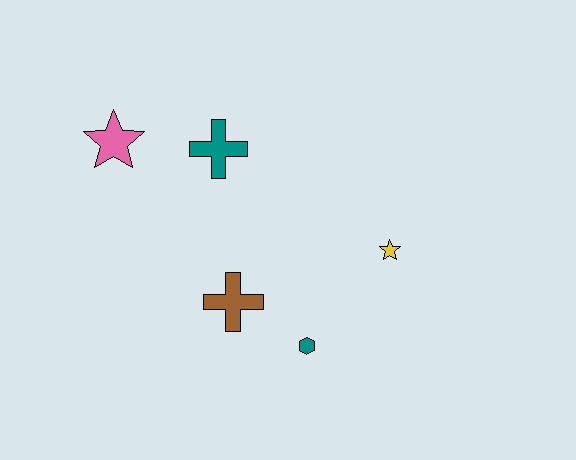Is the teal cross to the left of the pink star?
No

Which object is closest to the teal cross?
The pink star is closest to the teal cross.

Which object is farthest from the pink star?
The yellow star is farthest from the pink star.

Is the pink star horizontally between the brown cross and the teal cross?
No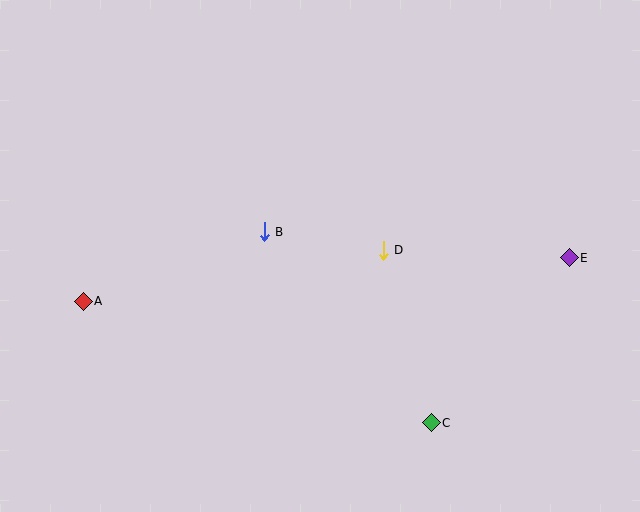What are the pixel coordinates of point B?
Point B is at (264, 232).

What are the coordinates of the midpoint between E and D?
The midpoint between E and D is at (476, 254).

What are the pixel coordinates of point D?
Point D is at (383, 250).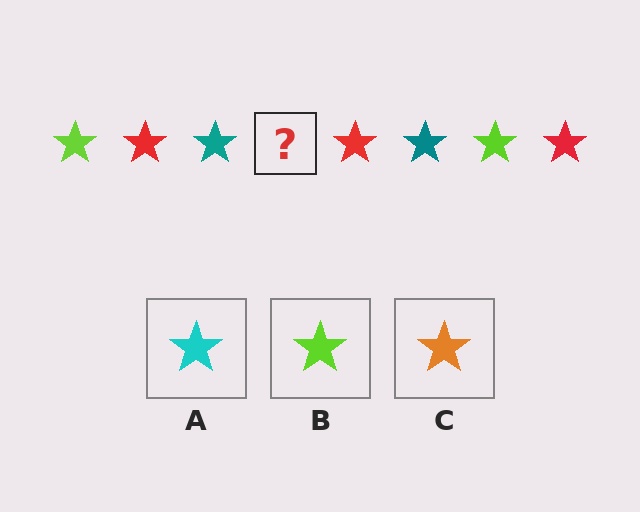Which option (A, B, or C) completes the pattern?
B.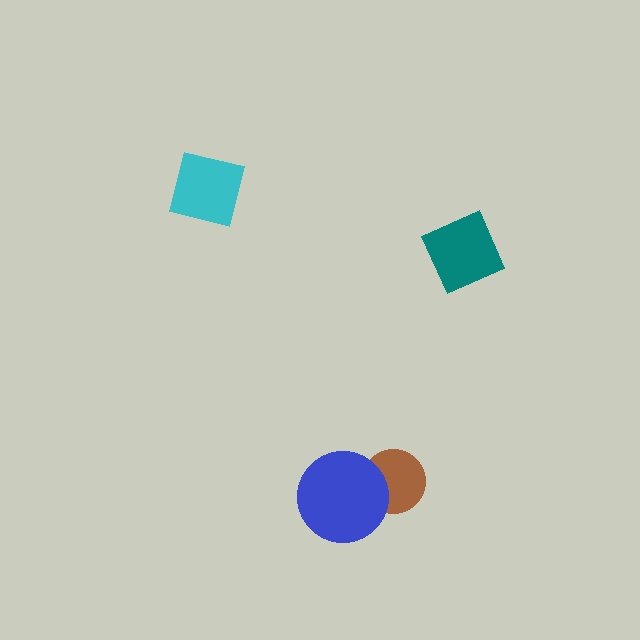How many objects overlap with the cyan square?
0 objects overlap with the cyan square.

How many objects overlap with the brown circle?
1 object overlaps with the brown circle.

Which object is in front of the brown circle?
The blue circle is in front of the brown circle.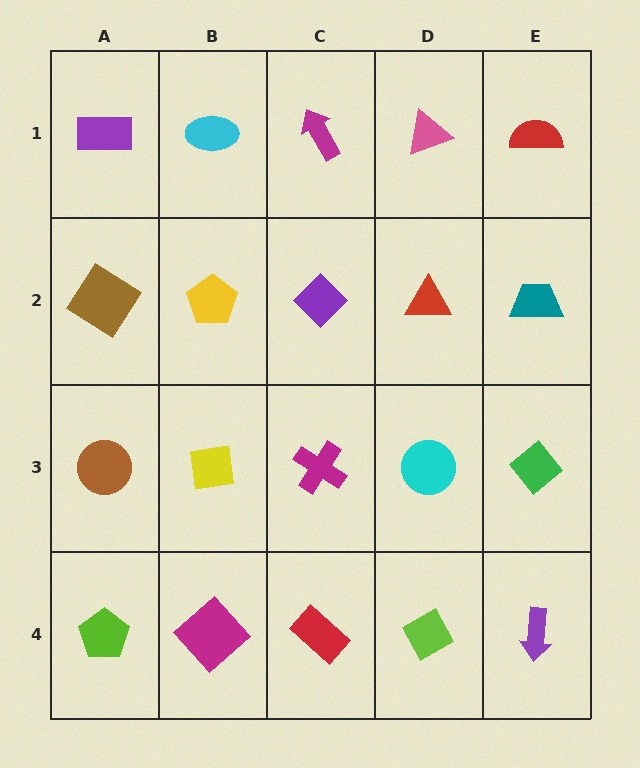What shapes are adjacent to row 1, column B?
A yellow pentagon (row 2, column B), a purple rectangle (row 1, column A), a magenta arrow (row 1, column C).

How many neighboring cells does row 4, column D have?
3.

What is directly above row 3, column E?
A teal trapezoid.